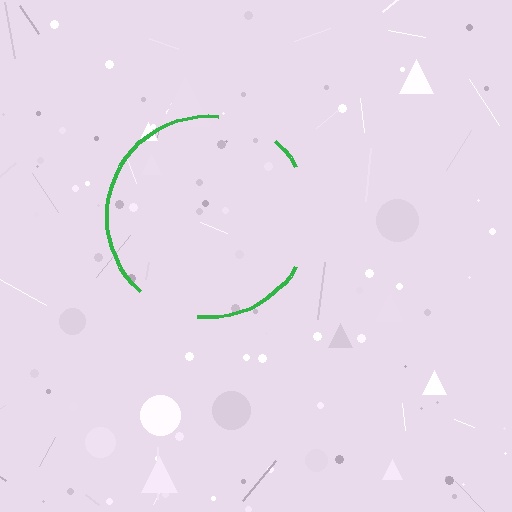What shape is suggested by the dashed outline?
The dashed outline suggests a circle.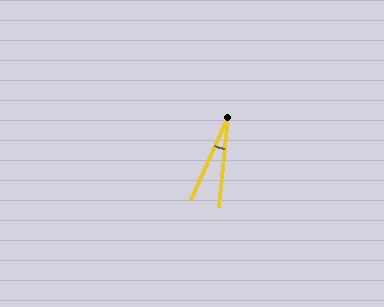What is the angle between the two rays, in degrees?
Approximately 18 degrees.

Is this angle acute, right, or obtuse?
It is acute.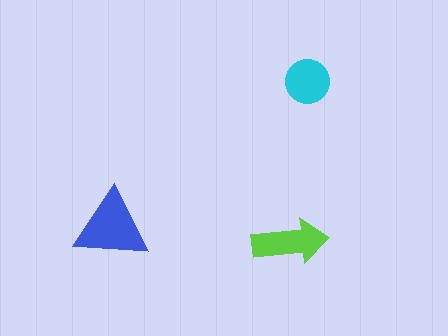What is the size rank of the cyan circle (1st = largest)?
3rd.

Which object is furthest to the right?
The cyan circle is rightmost.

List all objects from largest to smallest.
The blue triangle, the lime arrow, the cyan circle.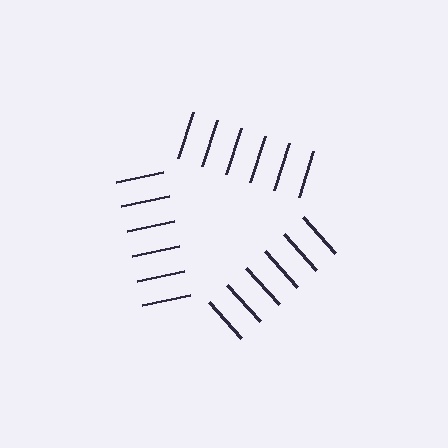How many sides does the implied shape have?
3 sides — the line-ends trace a triangle.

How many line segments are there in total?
18 — 6 along each of the 3 edges.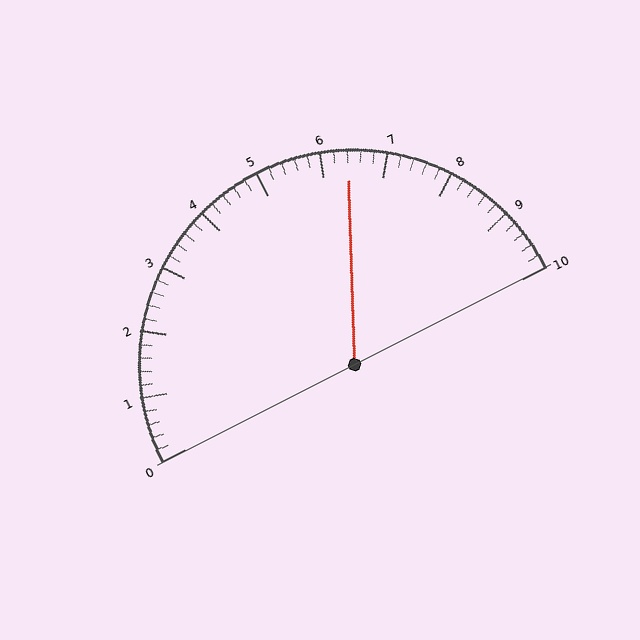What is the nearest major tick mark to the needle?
The nearest major tick mark is 6.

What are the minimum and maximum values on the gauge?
The gauge ranges from 0 to 10.